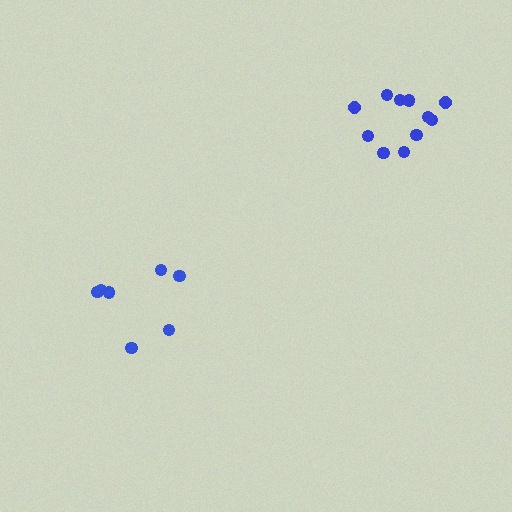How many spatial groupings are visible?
There are 2 spatial groupings.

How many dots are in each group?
Group 1: 11 dots, Group 2: 7 dots (18 total).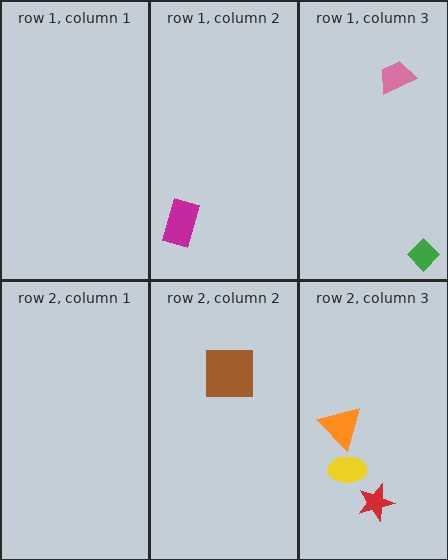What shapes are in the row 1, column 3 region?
The green diamond, the pink trapezoid.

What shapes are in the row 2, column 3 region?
The red star, the orange triangle, the yellow ellipse.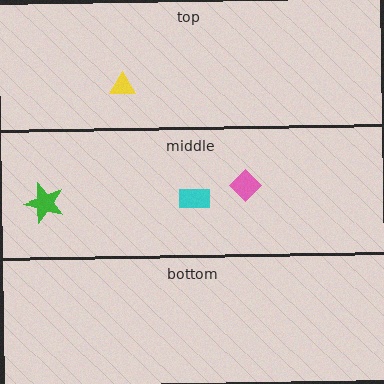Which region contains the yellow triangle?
The top region.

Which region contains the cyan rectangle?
The middle region.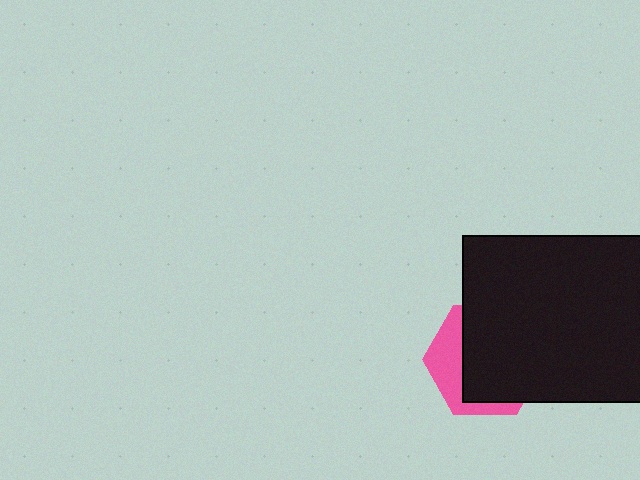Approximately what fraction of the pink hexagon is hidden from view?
Roughly 68% of the pink hexagon is hidden behind the black rectangle.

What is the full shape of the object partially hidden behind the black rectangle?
The partially hidden object is a pink hexagon.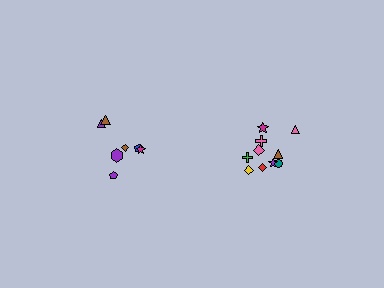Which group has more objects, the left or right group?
The right group.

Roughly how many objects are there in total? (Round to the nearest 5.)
Roughly 15 objects in total.